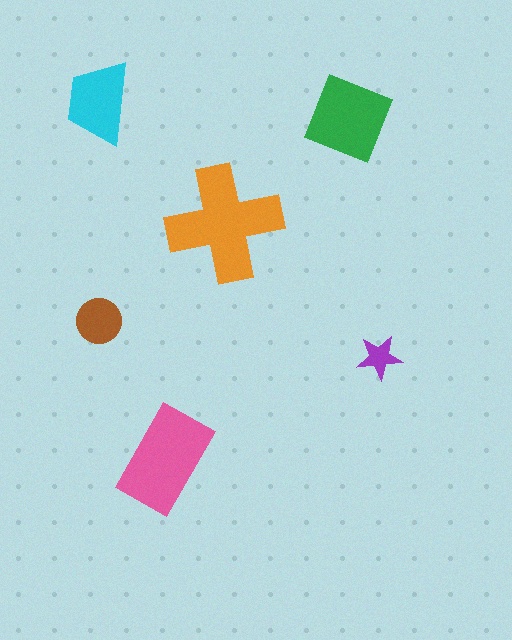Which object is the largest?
The orange cross.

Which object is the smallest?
The purple star.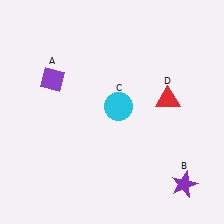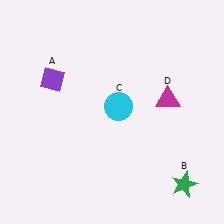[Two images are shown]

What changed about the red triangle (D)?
In Image 1, D is red. In Image 2, it changed to magenta.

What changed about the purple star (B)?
In Image 1, B is purple. In Image 2, it changed to green.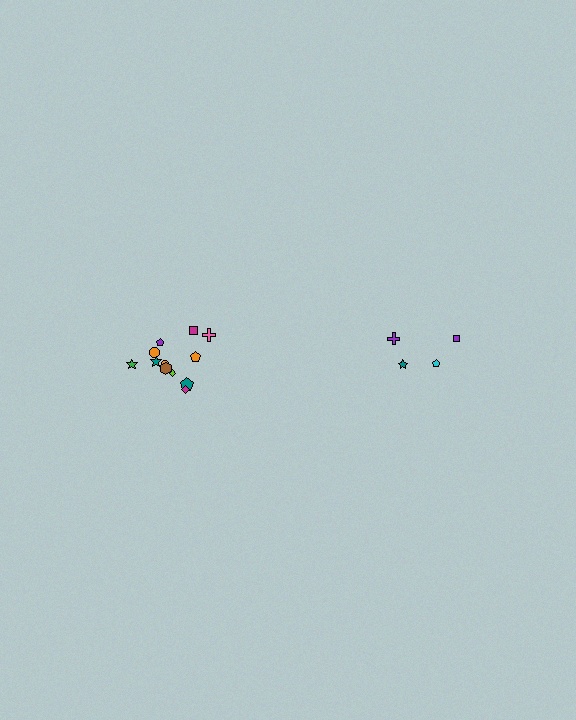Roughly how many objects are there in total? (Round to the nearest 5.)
Roughly 15 objects in total.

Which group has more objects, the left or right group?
The left group.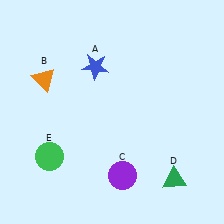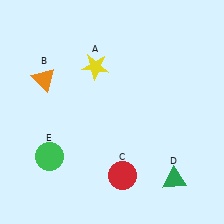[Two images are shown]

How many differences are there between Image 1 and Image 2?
There are 2 differences between the two images.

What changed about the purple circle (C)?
In Image 1, C is purple. In Image 2, it changed to red.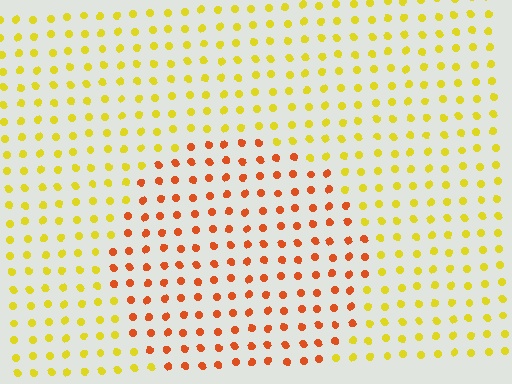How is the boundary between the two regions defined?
The boundary is defined purely by a slight shift in hue (about 42 degrees). Spacing, size, and orientation are identical on both sides.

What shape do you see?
I see a circle.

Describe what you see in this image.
The image is filled with small yellow elements in a uniform arrangement. A circle-shaped region is visible where the elements are tinted to a slightly different hue, forming a subtle color boundary.